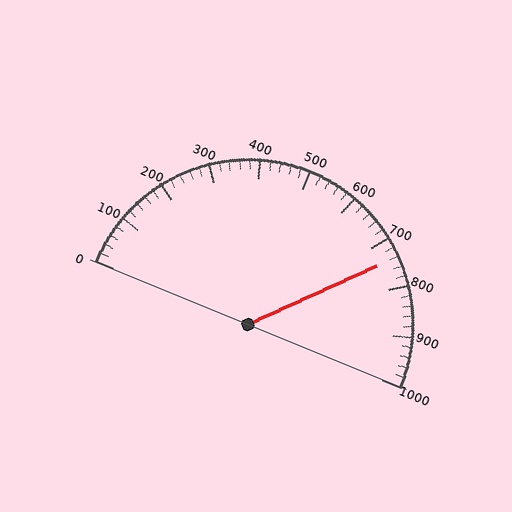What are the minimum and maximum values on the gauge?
The gauge ranges from 0 to 1000.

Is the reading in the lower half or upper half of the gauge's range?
The reading is in the upper half of the range (0 to 1000).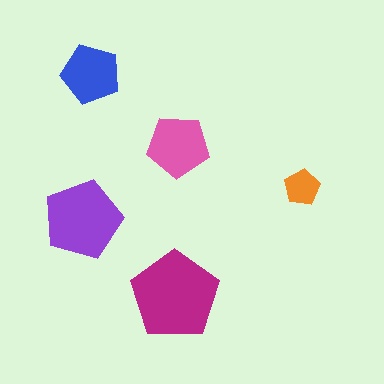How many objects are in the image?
There are 5 objects in the image.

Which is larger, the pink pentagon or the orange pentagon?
The pink one.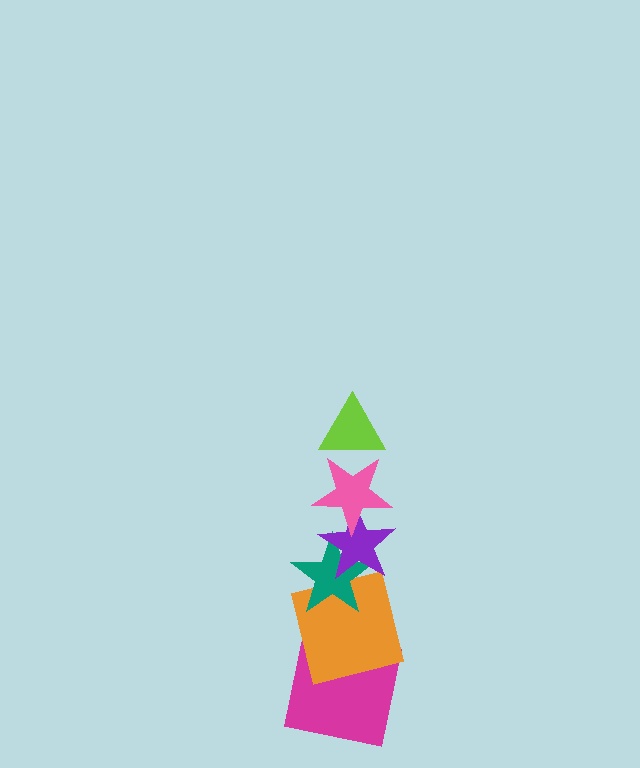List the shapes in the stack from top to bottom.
From top to bottom: the lime triangle, the pink star, the purple star, the teal star, the orange square, the magenta square.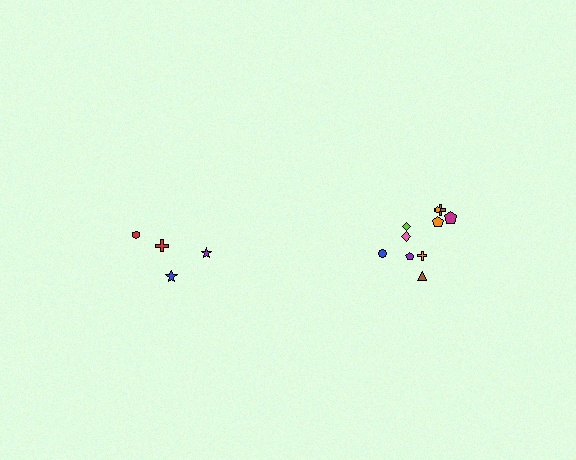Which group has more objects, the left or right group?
The right group.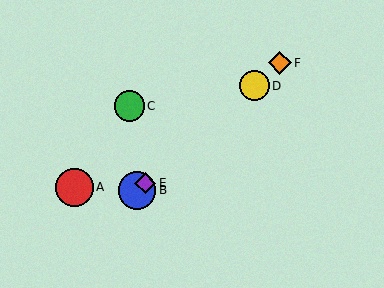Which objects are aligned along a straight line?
Objects B, D, E, F are aligned along a straight line.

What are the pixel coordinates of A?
Object A is at (74, 187).